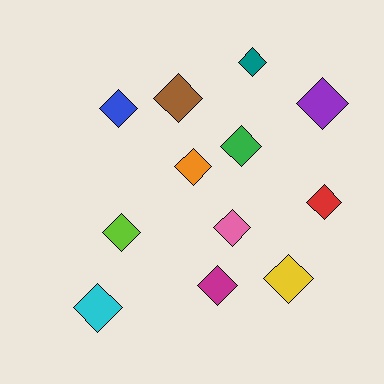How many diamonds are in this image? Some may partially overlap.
There are 12 diamonds.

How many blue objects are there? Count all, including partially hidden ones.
There is 1 blue object.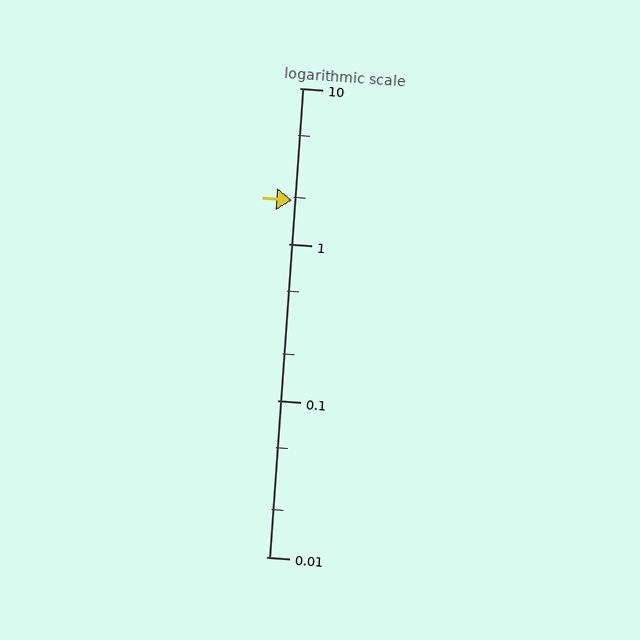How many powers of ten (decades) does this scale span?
The scale spans 3 decades, from 0.01 to 10.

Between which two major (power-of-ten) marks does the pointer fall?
The pointer is between 1 and 10.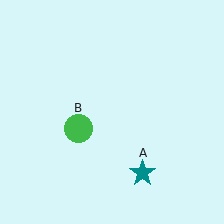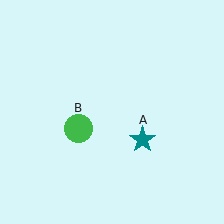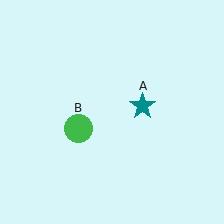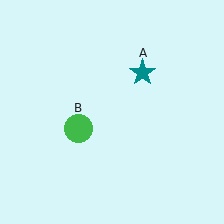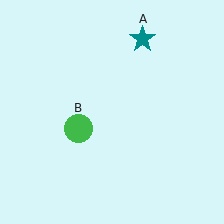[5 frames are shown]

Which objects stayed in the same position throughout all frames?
Green circle (object B) remained stationary.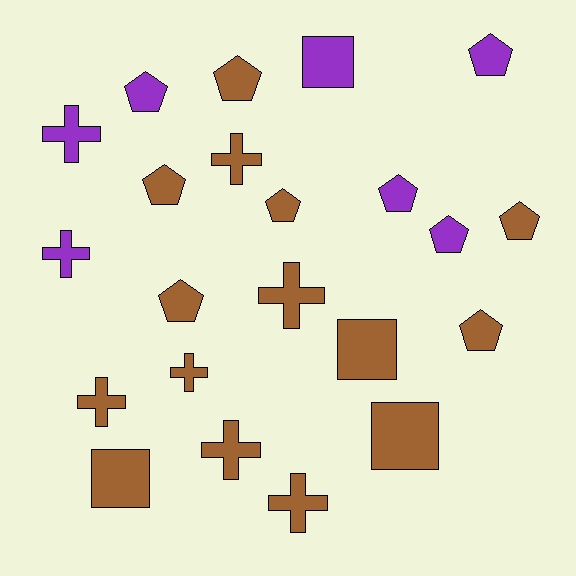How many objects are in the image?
There are 22 objects.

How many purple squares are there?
There is 1 purple square.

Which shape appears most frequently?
Pentagon, with 10 objects.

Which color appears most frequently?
Brown, with 15 objects.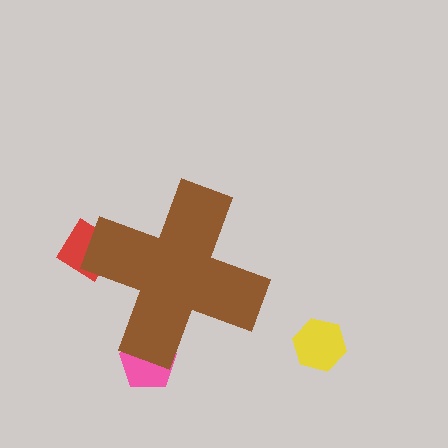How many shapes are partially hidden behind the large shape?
2 shapes are partially hidden.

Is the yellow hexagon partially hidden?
No, the yellow hexagon is fully visible.